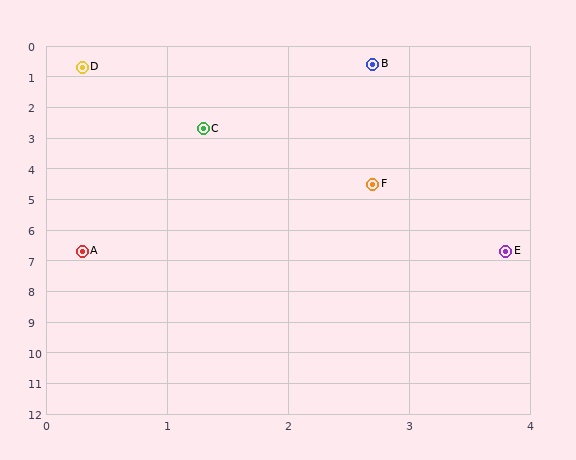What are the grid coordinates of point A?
Point A is at approximately (0.3, 6.7).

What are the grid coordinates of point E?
Point E is at approximately (3.8, 6.7).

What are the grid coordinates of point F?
Point F is at approximately (2.7, 4.5).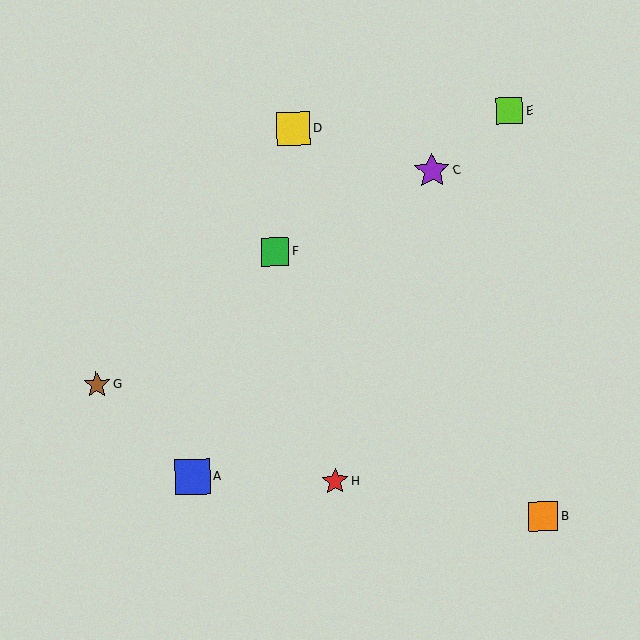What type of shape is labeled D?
Shape D is a yellow square.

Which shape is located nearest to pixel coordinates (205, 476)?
The blue square (labeled A) at (193, 477) is nearest to that location.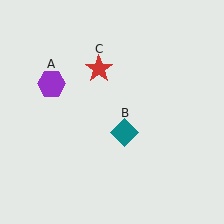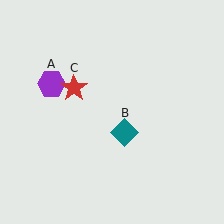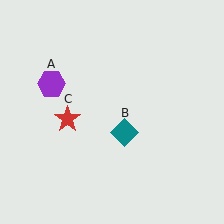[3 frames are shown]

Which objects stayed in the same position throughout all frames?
Purple hexagon (object A) and teal diamond (object B) remained stationary.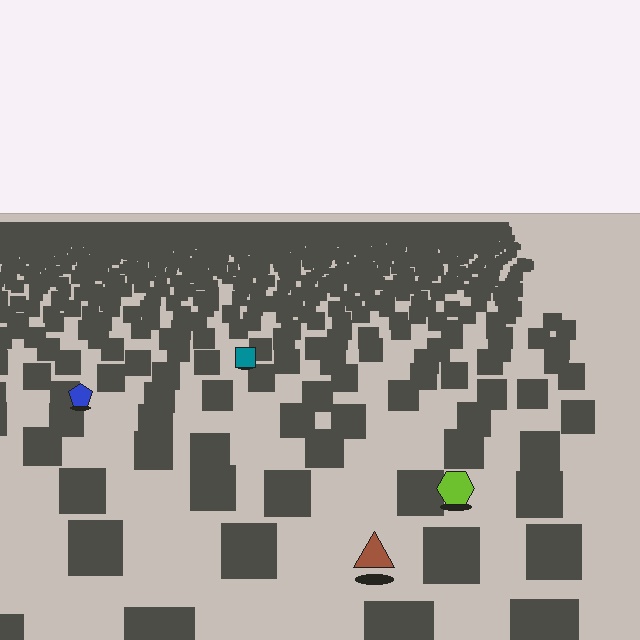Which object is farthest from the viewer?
The teal square is farthest from the viewer. It appears smaller and the ground texture around it is denser.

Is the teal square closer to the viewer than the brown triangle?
No. The brown triangle is closer — you can tell from the texture gradient: the ground texture is coarser near it.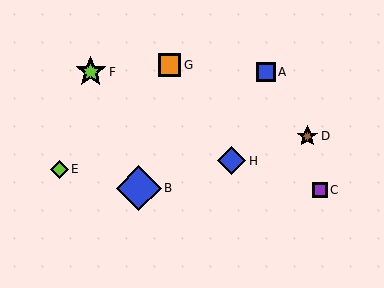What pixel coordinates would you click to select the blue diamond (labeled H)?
Click at (232, 161) to select the blue diamond H.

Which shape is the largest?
The blue diamond (labeled B) is the largest.